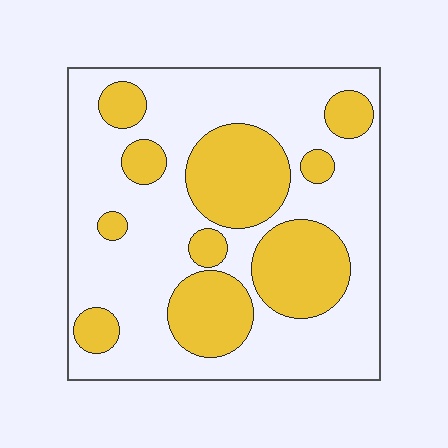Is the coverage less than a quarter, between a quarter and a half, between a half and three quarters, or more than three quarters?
Between a quarter and a half.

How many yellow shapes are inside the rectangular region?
10.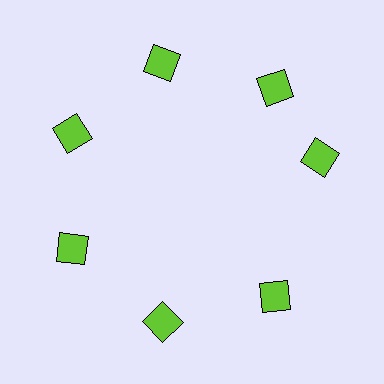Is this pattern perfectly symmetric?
No. The 7 lime squares are arranged in a ring, but one element near the 3 o'clock position is rotated out of alignment along the ring, breaking the 7-fold rotational symmetry.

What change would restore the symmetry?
The symmetry would be restored by rotating it back into even spacing with its neighbors so that all 7 squares sit at equal angles and equal distance from the center.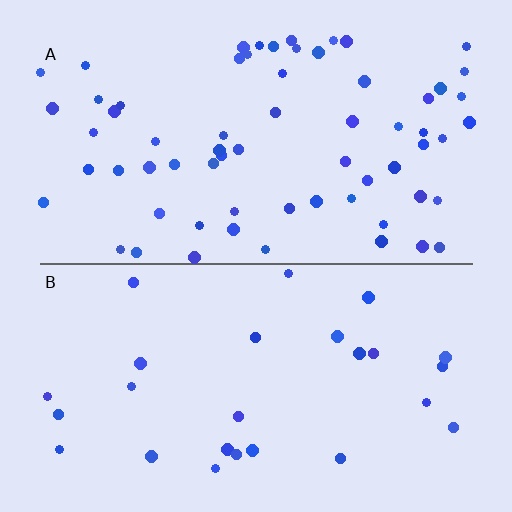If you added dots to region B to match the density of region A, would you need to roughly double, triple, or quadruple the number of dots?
Approximately triple.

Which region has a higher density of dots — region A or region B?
A (the top).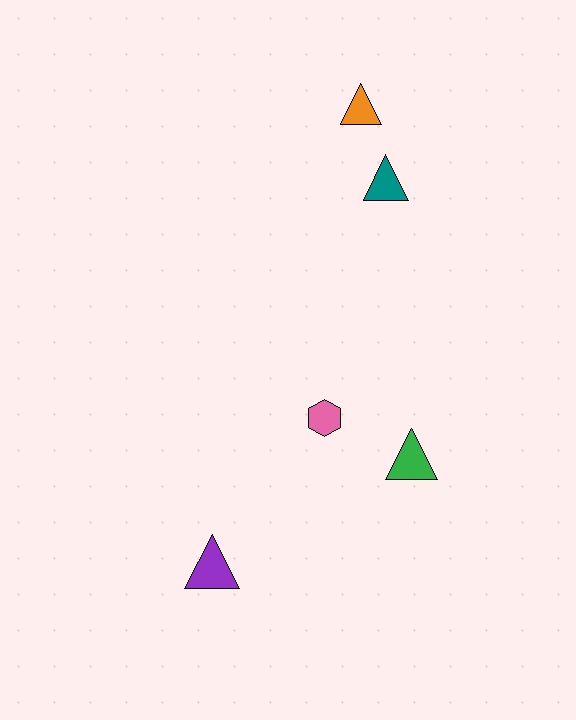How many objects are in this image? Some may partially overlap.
There are 5 objects.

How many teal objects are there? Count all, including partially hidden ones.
There is 1 teal object.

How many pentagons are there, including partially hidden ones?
There are no pentagons.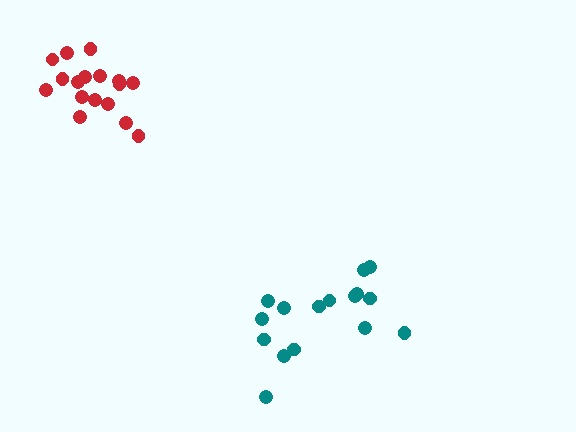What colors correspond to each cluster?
The clusters are colored: teal, red.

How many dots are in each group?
Group 1: 16 dots, Group 2: 17 dots (33 total).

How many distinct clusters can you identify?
There are 2 distinct clusters.